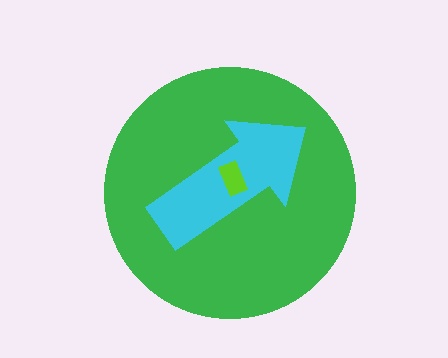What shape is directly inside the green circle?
The cyan arrow.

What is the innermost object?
The lime rectangle.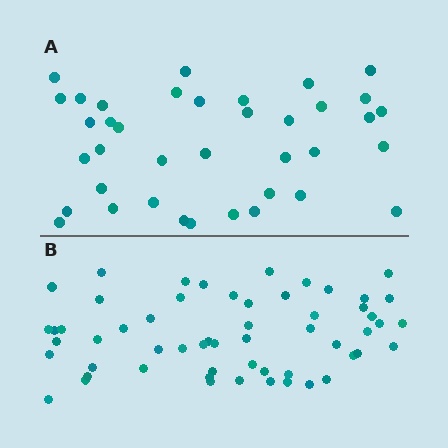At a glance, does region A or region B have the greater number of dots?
Region B (the bottom region) has more dots.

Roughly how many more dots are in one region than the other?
Region B has approximately 20 more dots than region A.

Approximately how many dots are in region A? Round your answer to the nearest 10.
About 40 dots. (The exact count is 38, which rounds to 40.)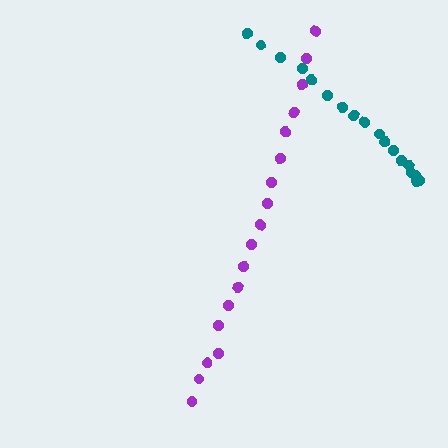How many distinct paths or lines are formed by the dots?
There are 2 distinct paths.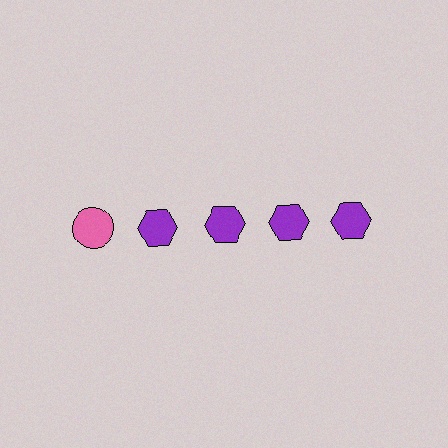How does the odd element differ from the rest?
It differs in both color (pink instead of purple) and shape (circle instead of hexagon).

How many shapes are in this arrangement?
There are 5 shapes arranged in a grid pattern.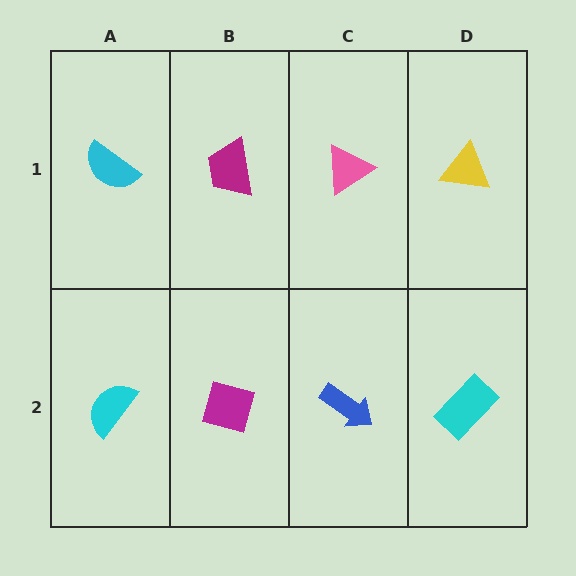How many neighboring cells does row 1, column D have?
2.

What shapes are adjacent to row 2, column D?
A yellow triangle (row 1, column D), a blue arrow (row 2, column C).